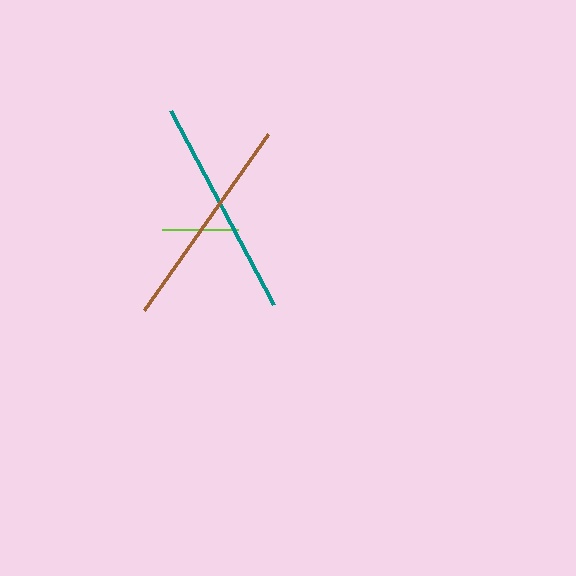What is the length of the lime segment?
The lime segment is approximately 76 pixels long.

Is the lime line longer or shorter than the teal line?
The teal line is longer than the lime line.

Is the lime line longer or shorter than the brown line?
The brown line is longer than the lime line.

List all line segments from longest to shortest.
From longest to shortest: teal, brown, lime.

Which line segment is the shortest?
The lime line is the shortest at approximately 76 pixels.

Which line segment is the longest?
The teal line is the longest at approximately 220 pixels.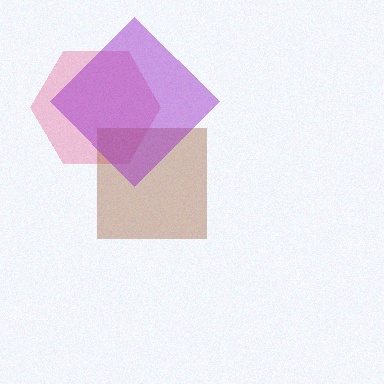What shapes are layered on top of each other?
The layered shapes are: a pink hexagon, a brown square, a purple diamond.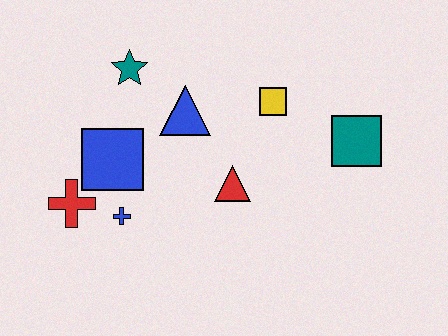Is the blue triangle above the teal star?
No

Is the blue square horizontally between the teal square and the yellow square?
No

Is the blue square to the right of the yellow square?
No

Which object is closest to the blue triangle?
The teal star is closest to the blue triangle.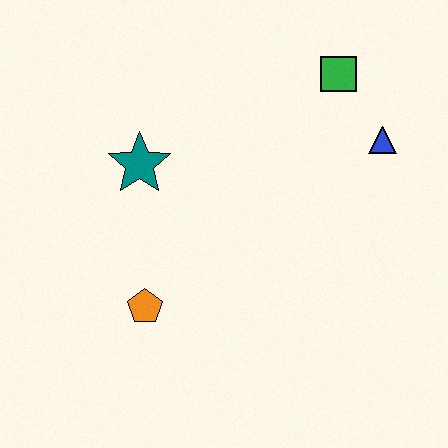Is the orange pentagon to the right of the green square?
No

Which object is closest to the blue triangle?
The green square is closest to the blue triangle.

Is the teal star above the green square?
No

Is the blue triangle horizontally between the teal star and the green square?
No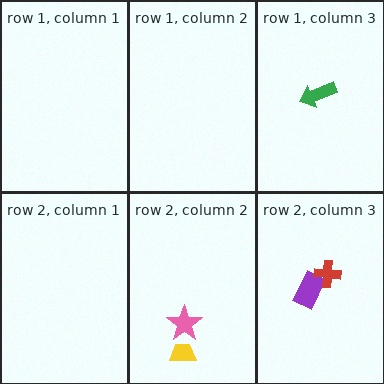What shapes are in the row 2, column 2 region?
The yellow trapezoid, the pink star.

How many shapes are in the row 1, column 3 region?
1.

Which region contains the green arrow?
The row 1, column 3 region.